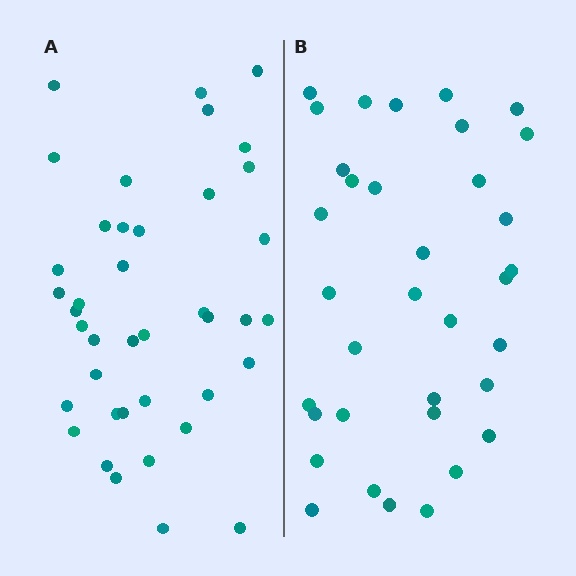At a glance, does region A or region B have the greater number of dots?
Region A (the left region) has more dots.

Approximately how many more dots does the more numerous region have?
Region A has about 5 more dots than region B.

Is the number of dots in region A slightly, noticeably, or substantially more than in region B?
Region A has only slightly more — the two regions are fairly close. The ratio is roughly 1.1 to 1.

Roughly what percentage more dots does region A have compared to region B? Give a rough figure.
About 15% more.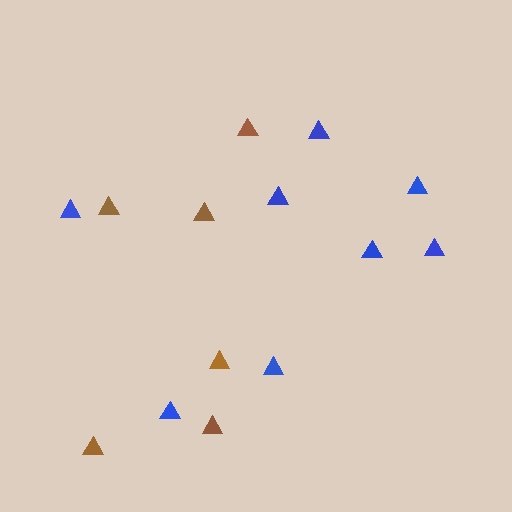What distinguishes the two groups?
There are 2 groups: one group of brown triangles (6) and one group of blue triangles (8).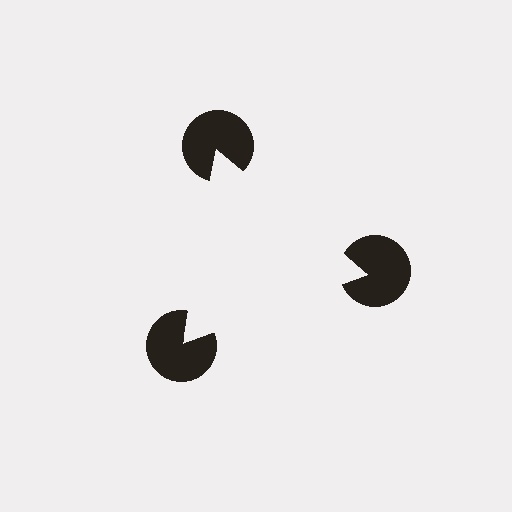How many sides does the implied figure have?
3 sides.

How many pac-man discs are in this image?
There are 3 — one at each vertex of the illusory triangle.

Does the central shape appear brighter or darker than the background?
It typically appears slightly brighter than the background, even though no actual brightness change is drawn.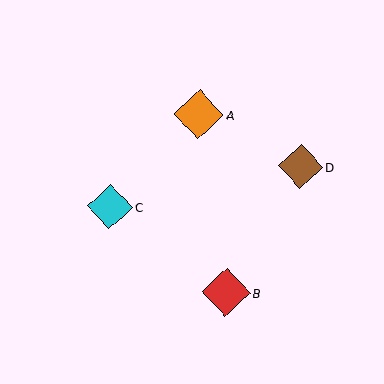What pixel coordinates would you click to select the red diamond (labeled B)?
Click at (226, 292) to select the red diamond B.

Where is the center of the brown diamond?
The center of the brown diamond is at (301, 167).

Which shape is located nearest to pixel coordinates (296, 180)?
The brown diamond (labeled D) at (301, 167) is nearest to that location.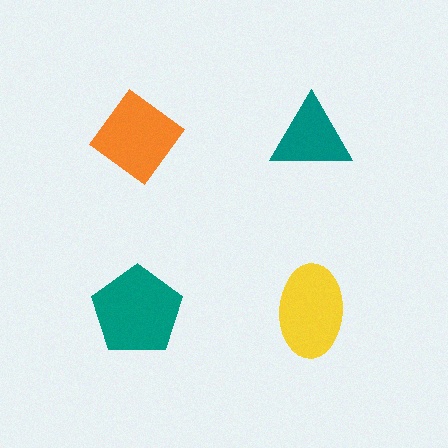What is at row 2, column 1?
A teal pentagon.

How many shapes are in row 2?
2 shapes.